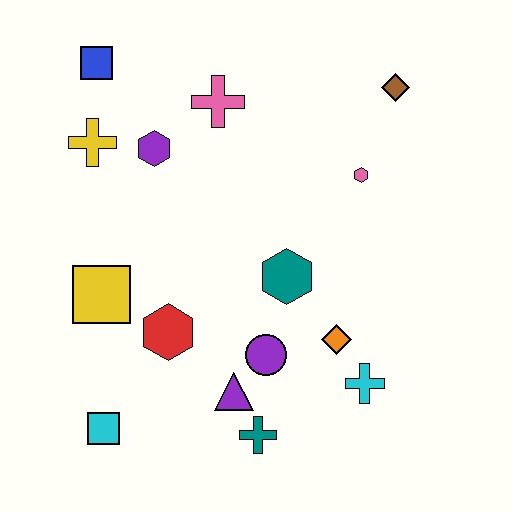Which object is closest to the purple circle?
The purple triangle is closest to the purple circle.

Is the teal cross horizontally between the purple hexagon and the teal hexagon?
Yes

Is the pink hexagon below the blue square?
Yes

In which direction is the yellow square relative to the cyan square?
The yellow square is above the cyan square.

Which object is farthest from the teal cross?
The blue square is farthest from the teal cross.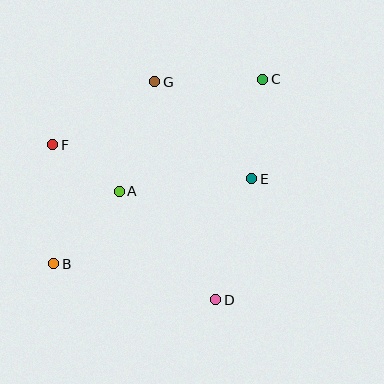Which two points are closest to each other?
Points A and F are closest to each other.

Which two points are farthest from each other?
Points B and C are farthest from each other.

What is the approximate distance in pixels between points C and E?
The distance between C and E is approximately 100 pixels.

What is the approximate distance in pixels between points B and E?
The distance between B and E is approximately 215 pixels.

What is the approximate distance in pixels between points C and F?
The distance between C and F is approximately 220 pixels.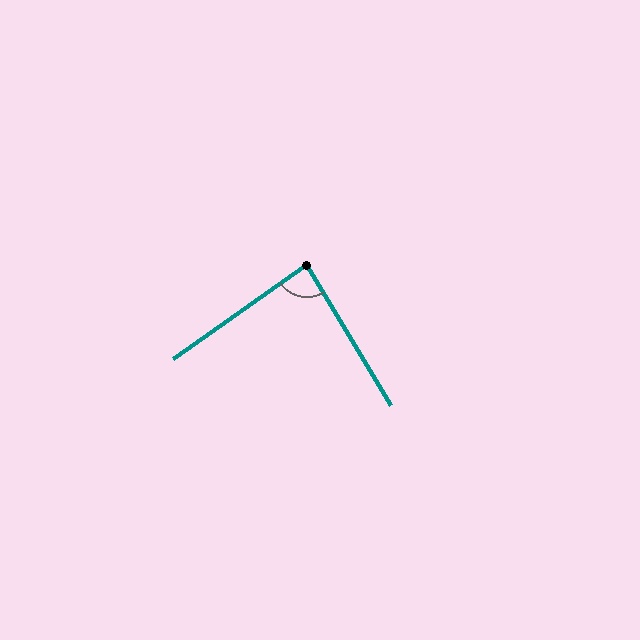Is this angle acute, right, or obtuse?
It is approximately a right angle.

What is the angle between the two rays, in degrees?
Approximately 86 degrees.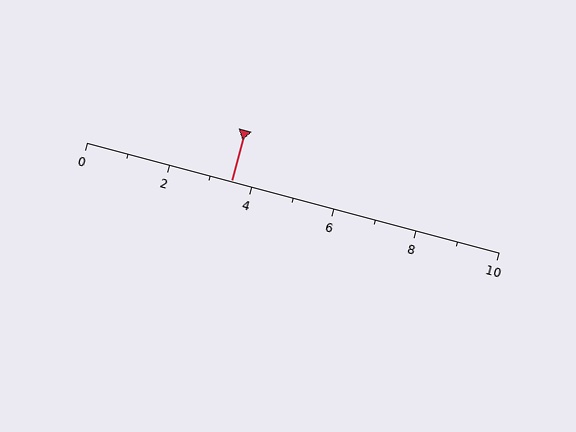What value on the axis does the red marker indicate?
The marker indicates approximately 3.5.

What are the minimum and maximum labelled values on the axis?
The axis runs from 0 to 10.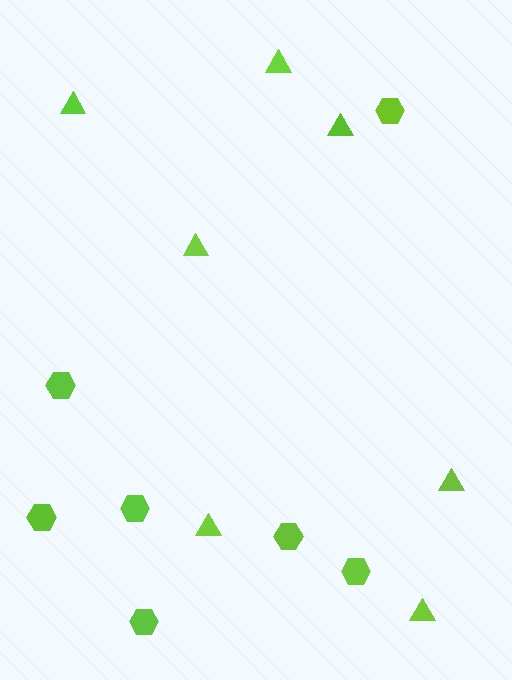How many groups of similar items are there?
There are 2 groups: one group of triangles (7) and one group of hexagons (7).